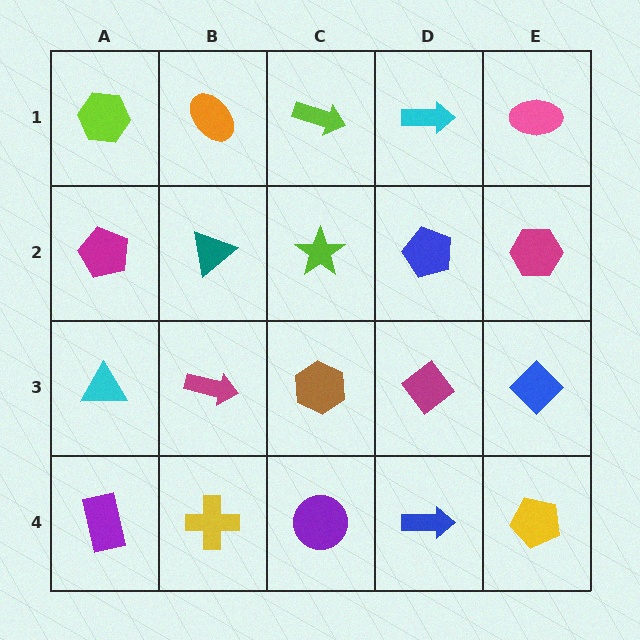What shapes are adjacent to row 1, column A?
A magenta pentagon (row 2, column A), an orange ellipse (row 1, column B).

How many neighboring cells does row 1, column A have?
2.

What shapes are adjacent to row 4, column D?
A magenta diamond (row 3, column D), a purple circle (row 4, column C), a yellow pentagon (row 4, column E).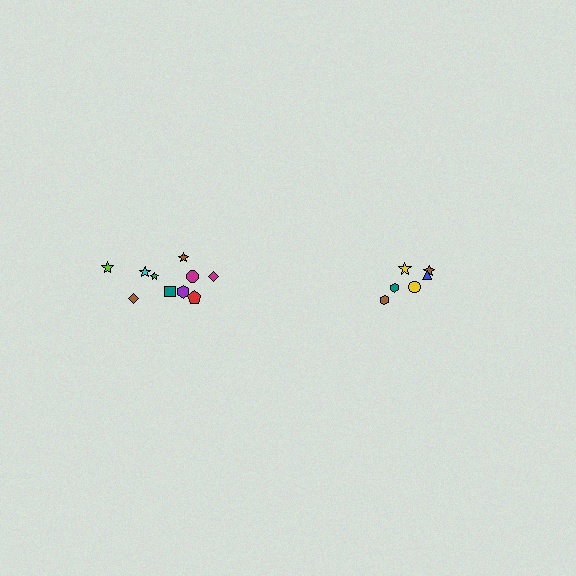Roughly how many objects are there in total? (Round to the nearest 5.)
Roughly 15 objects in total.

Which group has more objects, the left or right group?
The left group.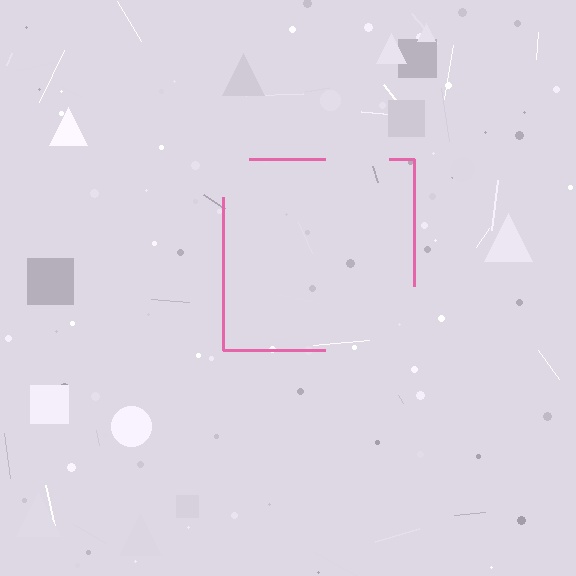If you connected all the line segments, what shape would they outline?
They would outline a square.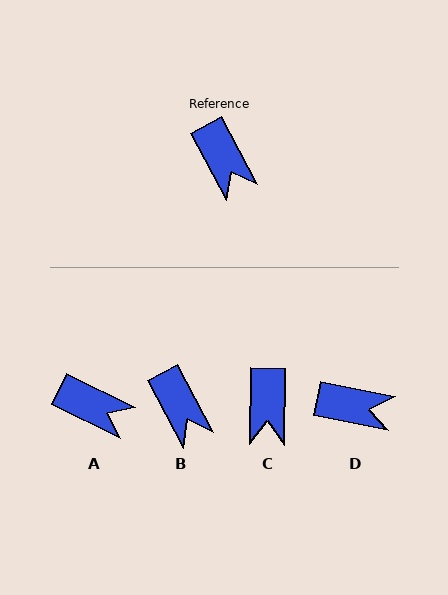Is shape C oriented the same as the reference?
No, it is off by about 29 degrees.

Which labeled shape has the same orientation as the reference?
B.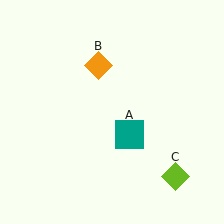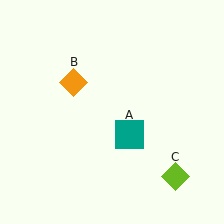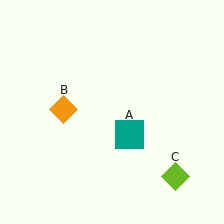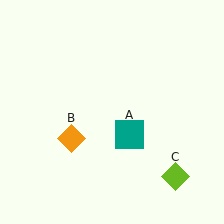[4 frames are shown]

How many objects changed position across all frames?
1 object changed position: orange diamond (object B).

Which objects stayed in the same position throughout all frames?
Teal square (object A) and lime diamond (object C) remained stationary.